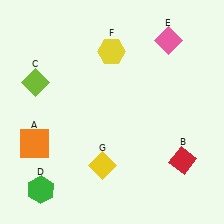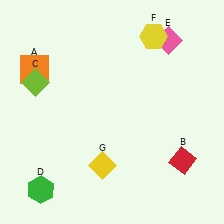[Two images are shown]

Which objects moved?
The objects that moved are: the orange square (A), the yellow hexagon (F).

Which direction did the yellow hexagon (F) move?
The yellow hexagon (F) moved right.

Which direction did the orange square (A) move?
The orange square (A) moved up.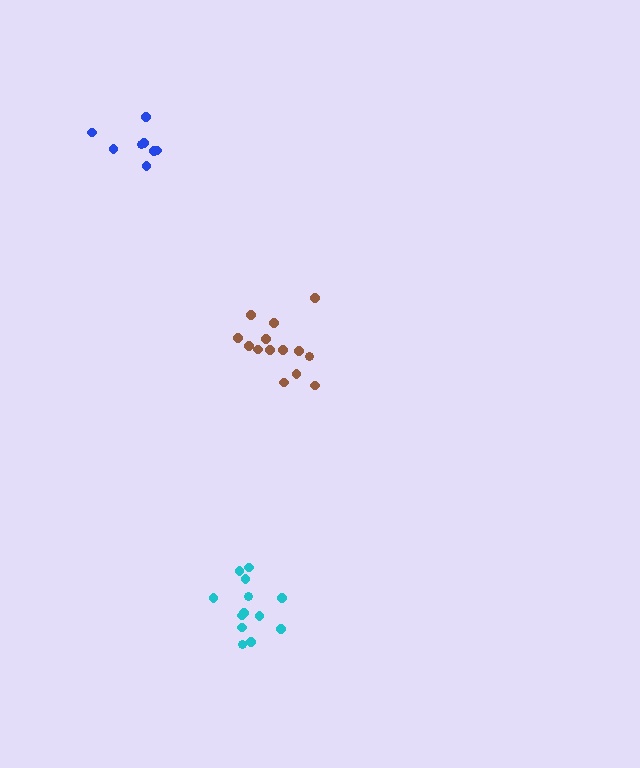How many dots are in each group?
Group 1: 14 dots, Group 2: 13 dots, Group 3: 8 dots (35 total).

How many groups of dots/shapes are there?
There are 3 groups.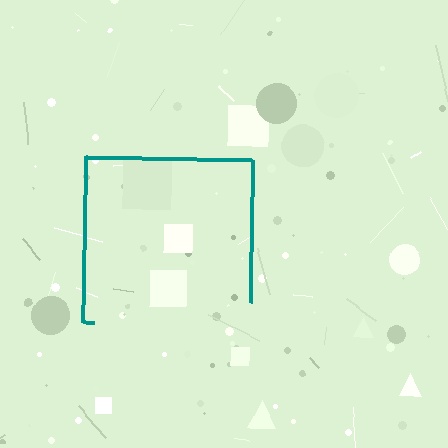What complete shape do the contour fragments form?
The contour fragments form a square.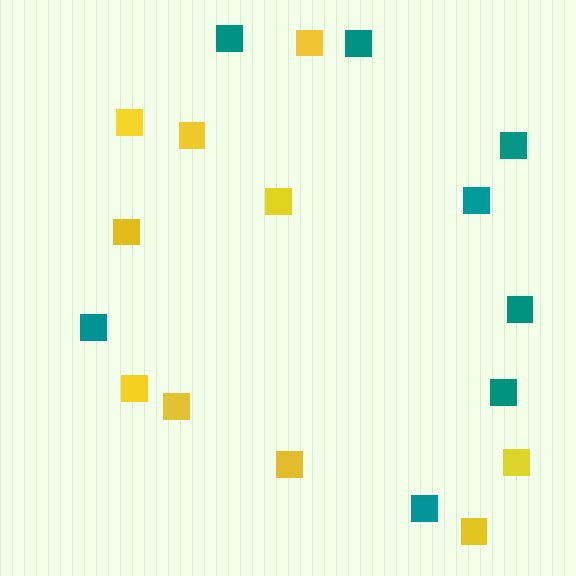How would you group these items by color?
There are 2 groups: one group of yellow squares (10) and one group of teal squares (8).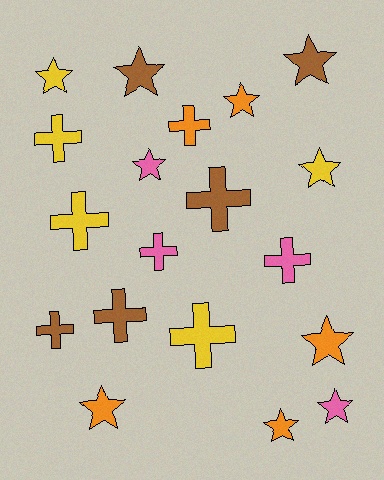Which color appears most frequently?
Brown, with 5 objects.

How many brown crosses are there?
There are 3 brown crosses.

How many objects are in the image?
There are 19 objects.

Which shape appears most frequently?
Star, with 10 objects.